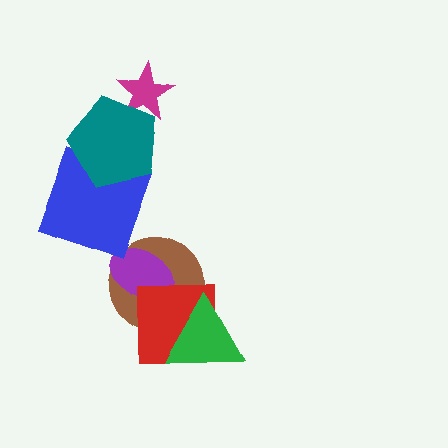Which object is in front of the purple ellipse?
The red square is in front of the purple ellipse.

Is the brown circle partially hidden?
Yes, it is partially covered by another shape.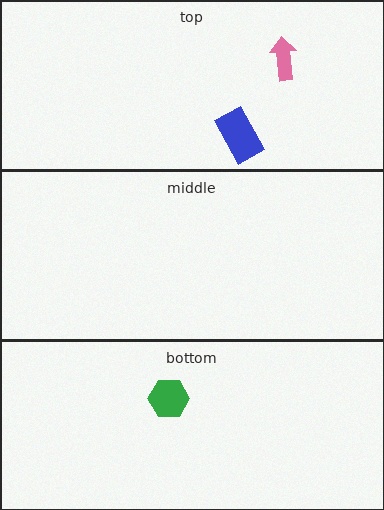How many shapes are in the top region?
2.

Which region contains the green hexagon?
The bottom region.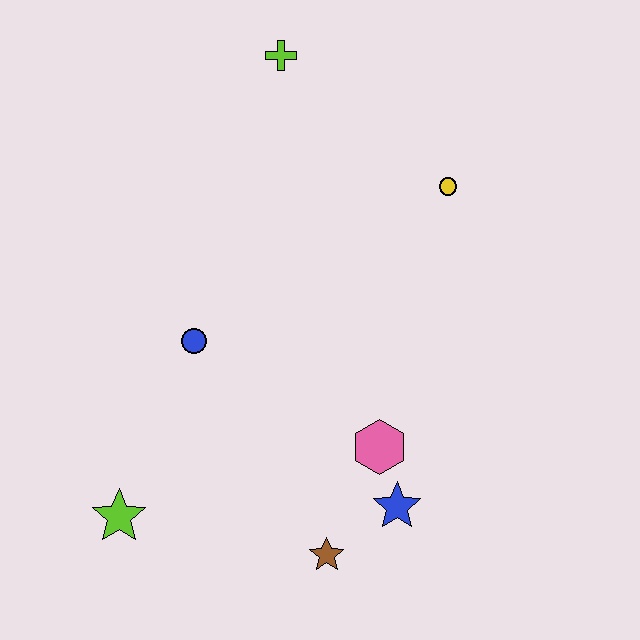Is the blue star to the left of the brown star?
No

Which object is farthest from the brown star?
The lime cross is farthest from the brown star.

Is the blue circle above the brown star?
Yes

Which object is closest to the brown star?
The blue star is closest to the brown star.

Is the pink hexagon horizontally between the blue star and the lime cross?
Yes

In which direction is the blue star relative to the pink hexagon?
The blue star is below the pink hexagon.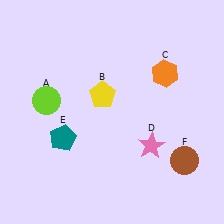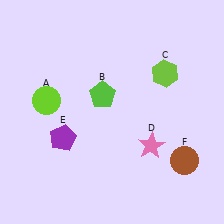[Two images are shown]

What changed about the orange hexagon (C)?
In Image 1, C is orange. In Image 2, it changed to lime.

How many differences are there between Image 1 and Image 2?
There are 3 differences between the two images.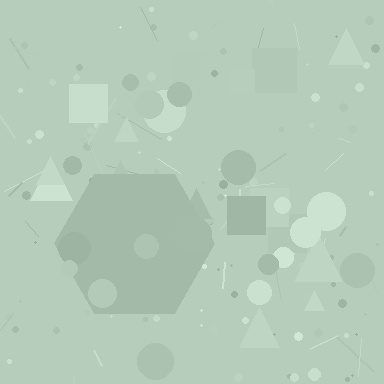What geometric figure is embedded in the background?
A hexagon is embedded in the background.